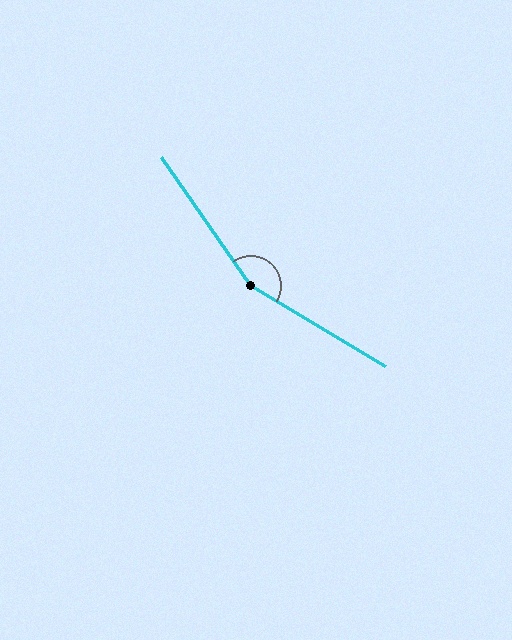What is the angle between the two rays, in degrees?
Approximately 156 degrees.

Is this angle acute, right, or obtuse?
It is obtuse.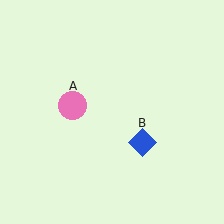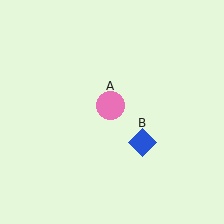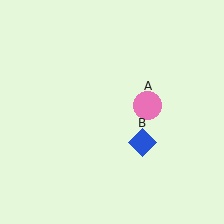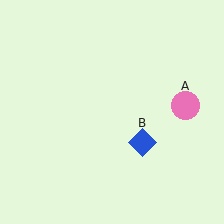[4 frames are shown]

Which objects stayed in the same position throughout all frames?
Blue diamond (object B) remained stationary.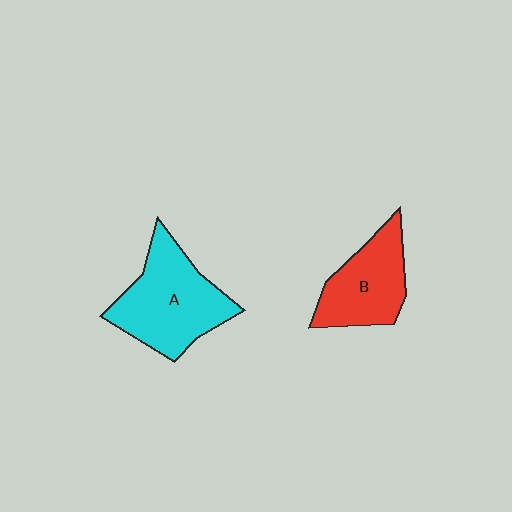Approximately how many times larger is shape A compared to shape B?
Approximately 1.3 times.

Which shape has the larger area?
Shape A (cyan).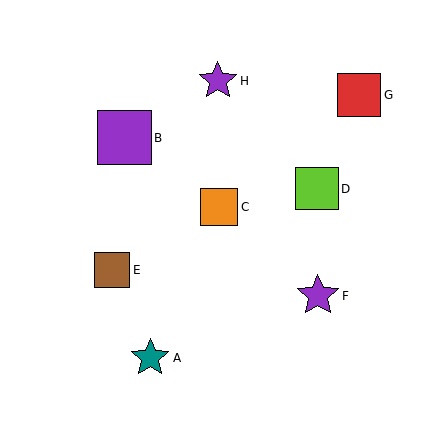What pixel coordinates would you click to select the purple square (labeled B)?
Click at (124, 138) to select the purple square B.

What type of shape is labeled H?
Shape H is a purple star.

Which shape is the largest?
The purple square (labeled B) is the largest.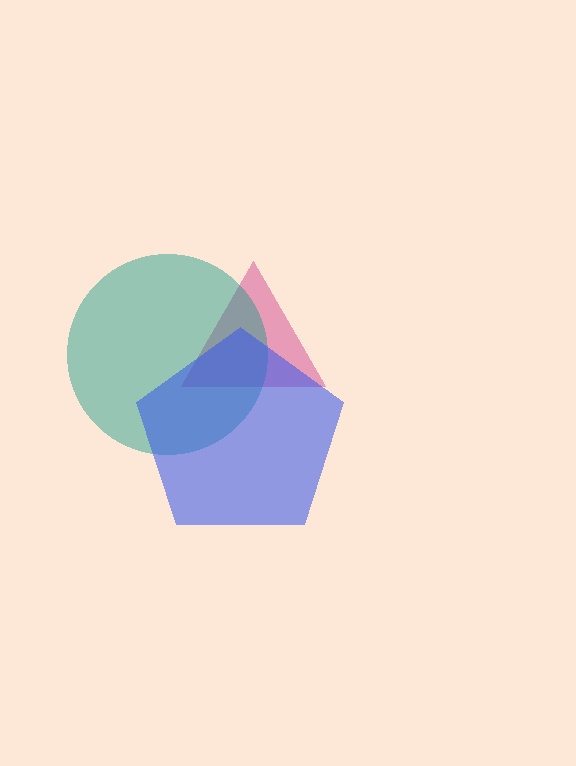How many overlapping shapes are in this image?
There are 3 overlapping shapes in the image.